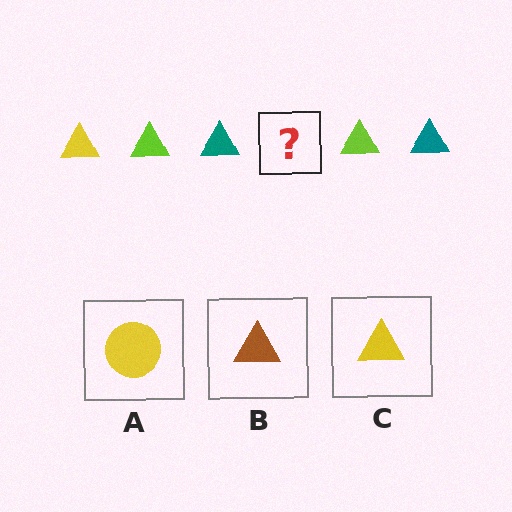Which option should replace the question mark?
Option C.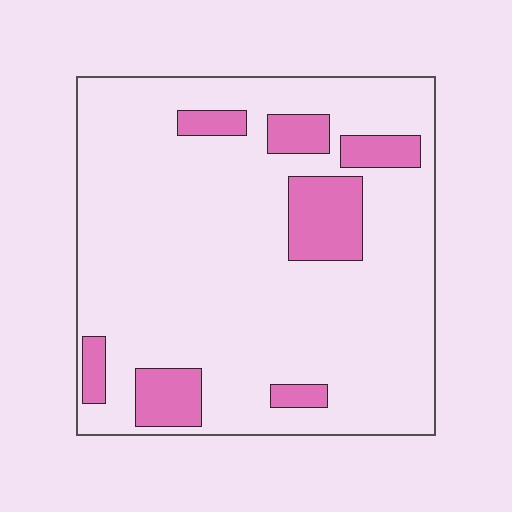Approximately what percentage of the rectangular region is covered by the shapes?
Approximately 15%.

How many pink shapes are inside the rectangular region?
7.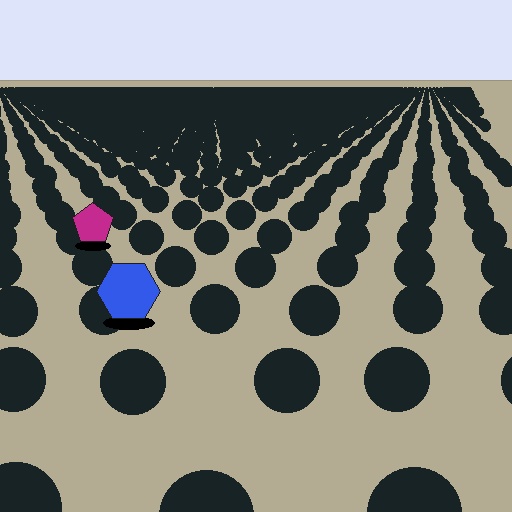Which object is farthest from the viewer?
The magenta pentagon is farthest from the viewer. It appears smaller and the ground texture around it is denser.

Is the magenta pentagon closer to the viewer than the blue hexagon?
No. The blue hexagon is closer — you can tell from the texture gradient: the ground texture is coarser near it.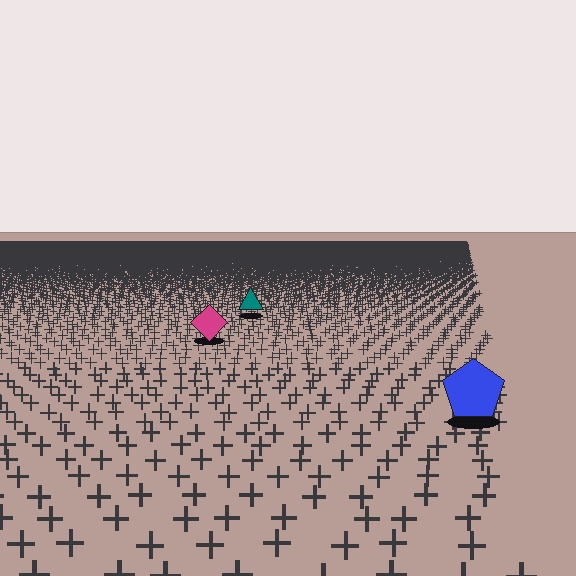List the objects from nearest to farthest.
From nearest to farthest: the blue pentagon, the magenta diamond, the teal triangle.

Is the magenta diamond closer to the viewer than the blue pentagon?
No. The blue pentagon is closer — you can tell from the texture gradient: the ground texture is coarser near it.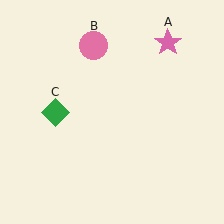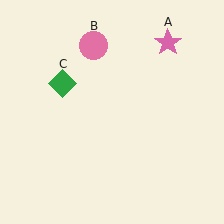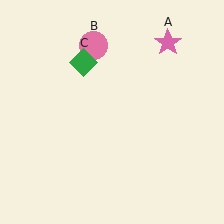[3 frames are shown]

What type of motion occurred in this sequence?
The green diamond (object C) rotated clockwise around the center of the scene.